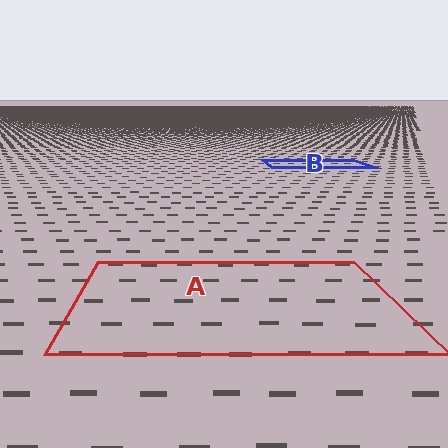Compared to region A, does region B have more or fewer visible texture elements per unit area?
Region B has more texture elements per unit area — they are packed more densely because it is farther away.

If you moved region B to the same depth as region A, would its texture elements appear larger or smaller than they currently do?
They would appear larger. At a closer depth, the same texture elements are projected at a bigger on-screen size.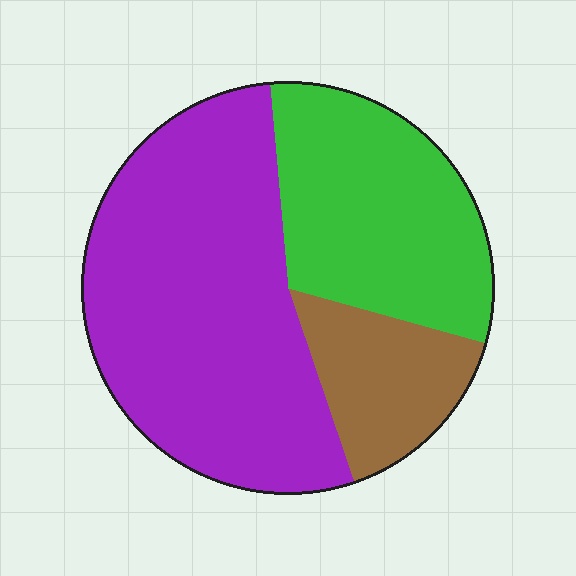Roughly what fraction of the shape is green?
Green covers 31% of the shape.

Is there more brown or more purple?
Purple.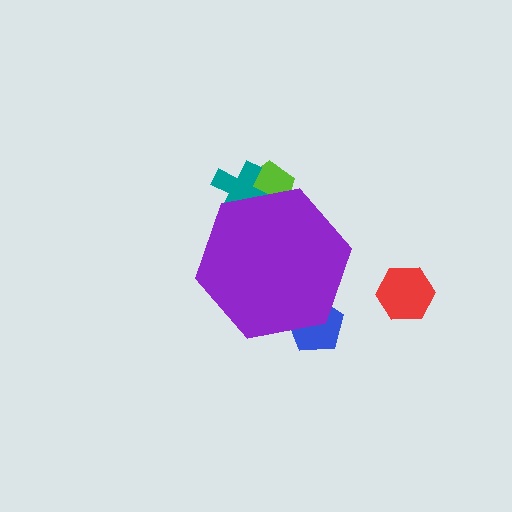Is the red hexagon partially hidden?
No, the red hexagon is fully visible.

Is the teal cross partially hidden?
Yes, the teal cross is partially hidden behind the purple hexagon.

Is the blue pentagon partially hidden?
Yes, the blue pentagon is partially hidden behind the purple hexagon.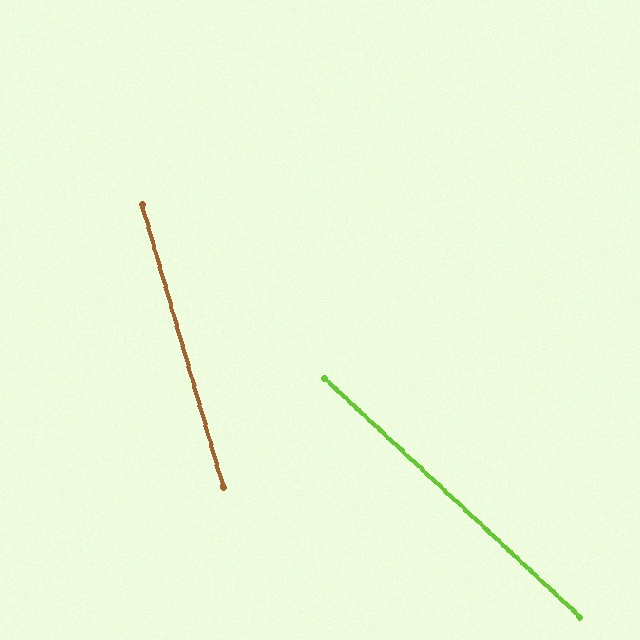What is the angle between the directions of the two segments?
Approximately 31 degrees.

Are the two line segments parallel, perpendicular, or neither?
Neither parallel nor perpendicular — they differ by about 31°.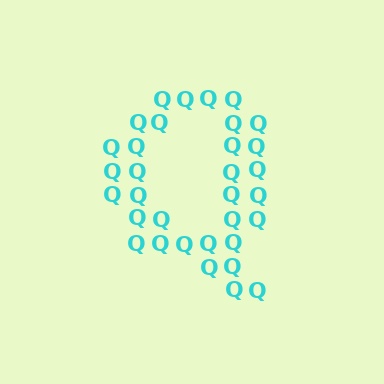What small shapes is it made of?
It is made of small letter Q's.